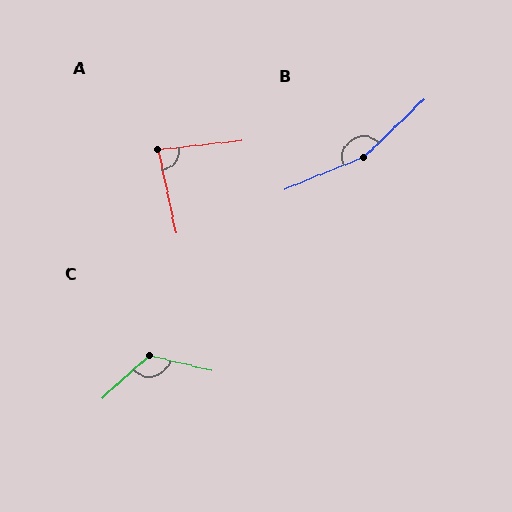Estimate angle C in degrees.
Approximately 124 degrees.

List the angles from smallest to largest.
A (84°), C (124°), B (159°).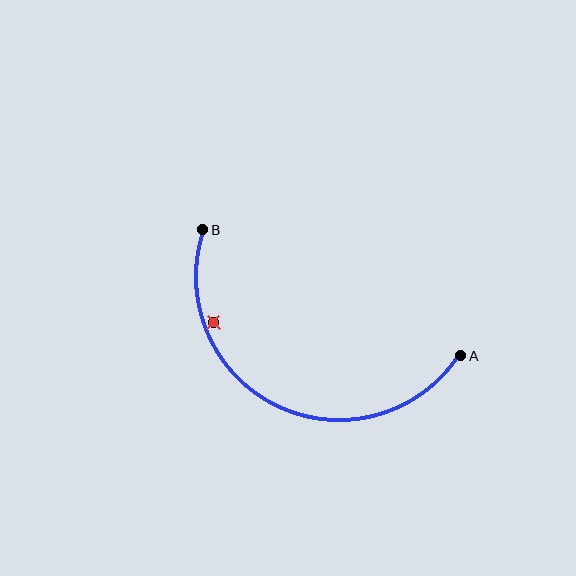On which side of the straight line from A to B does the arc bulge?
The arc bulges below the straight line connecting A and B.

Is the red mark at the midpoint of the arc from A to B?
No — the red mark does not lie on the arc at all. It sits slightly inside the curve.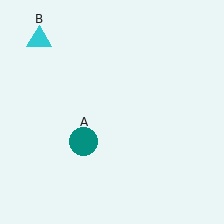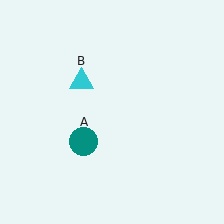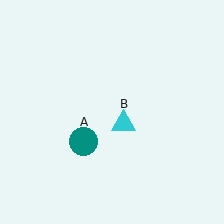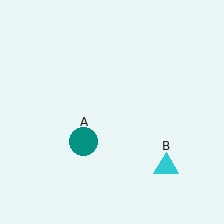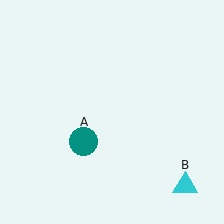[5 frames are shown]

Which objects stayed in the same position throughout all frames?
Teal circle (object A) remained stationary.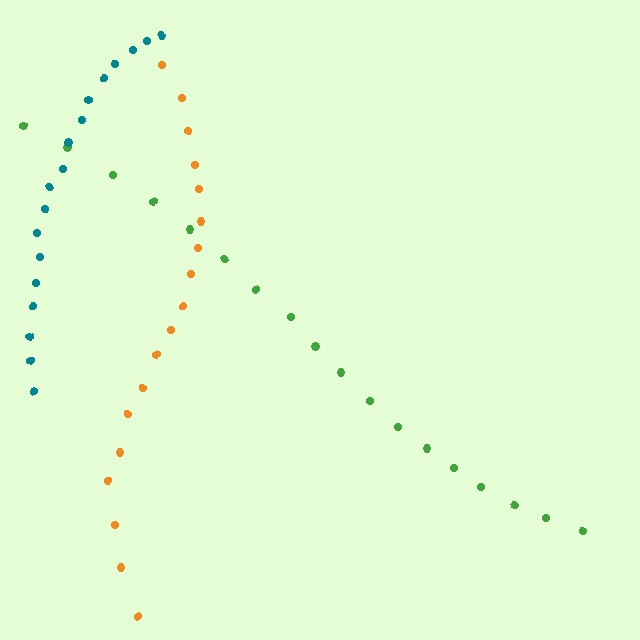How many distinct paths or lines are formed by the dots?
There are 3 distinct paths.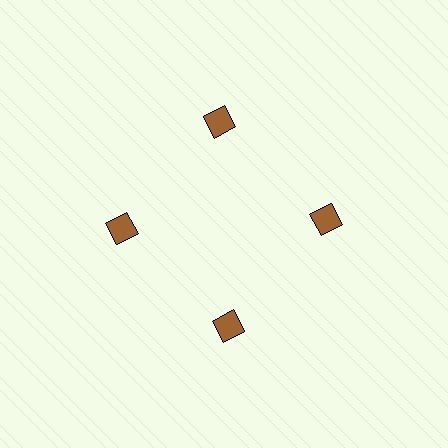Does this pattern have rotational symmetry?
Yes, this pattern has 4-fold rotational symmetry. It looks the same after rotating 90 degrees around the center.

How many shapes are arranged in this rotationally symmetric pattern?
There are 4 shapes, arranged in 4 groups of 1.